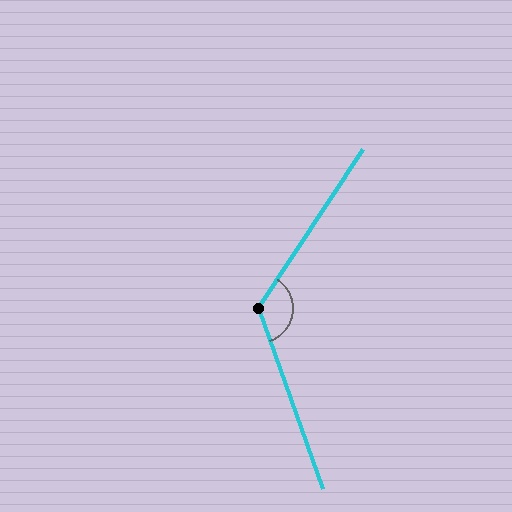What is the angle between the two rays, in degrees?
Approximately 127 degrees.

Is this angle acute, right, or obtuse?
It is obtuse.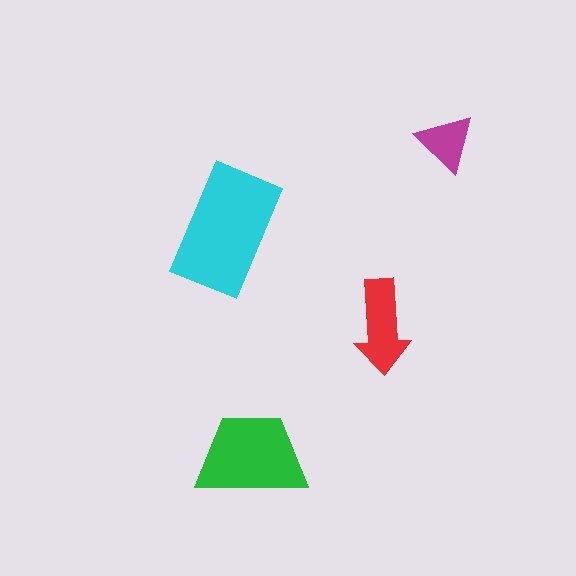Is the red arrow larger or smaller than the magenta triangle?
Larger.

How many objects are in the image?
There are 4 objects in the image.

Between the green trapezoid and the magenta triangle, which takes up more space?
The green trapezoid.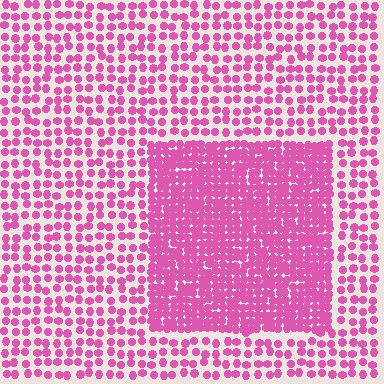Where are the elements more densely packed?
The elements are more densely packed inside the rectangle boundary.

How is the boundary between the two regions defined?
The boundary is defined by a change in element density (approximately 2.2x ratio). All elements are the same color, size, and shape.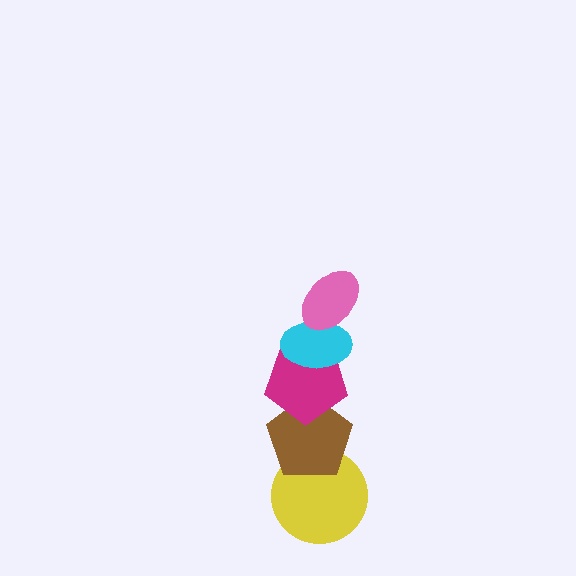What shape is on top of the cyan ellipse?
The pink ellipse is on top of the cyan ellipse.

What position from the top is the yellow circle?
The yellow circle is 5th from the top.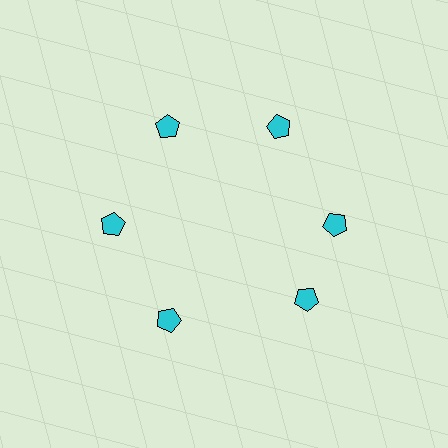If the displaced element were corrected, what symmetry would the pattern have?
It would have 6-fold rotational symmetry — the pattern would map onto itself every 60 degrees.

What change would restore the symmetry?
The symmetry would be restored by rotating it back into even spacing with its neighbors so that all 6 pentagons sit at equal angles and equal distance from the center.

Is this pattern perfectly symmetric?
No. The 6 cyan pentagons are arranged in a ring, but one element near the 5 o'clock position is rotated out of alignment along the ring, breaking the 6-fold rotational symmetry.